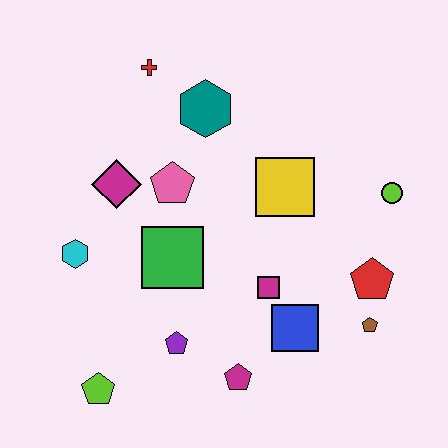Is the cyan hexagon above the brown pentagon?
Yes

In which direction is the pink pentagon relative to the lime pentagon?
The pink pentagon is above the lime pentagon.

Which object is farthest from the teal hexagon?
The lime pentagon is farthest from the teal hexagon.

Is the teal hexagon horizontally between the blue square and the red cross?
Yes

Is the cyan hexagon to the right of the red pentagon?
No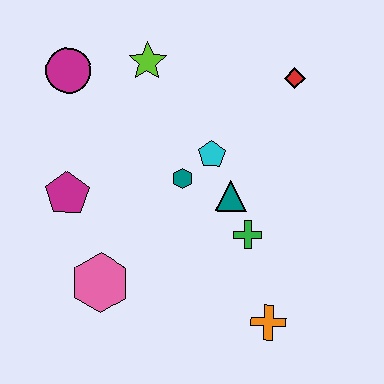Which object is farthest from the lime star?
The orange cross is farthest from the lime star.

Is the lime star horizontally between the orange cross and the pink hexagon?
Yes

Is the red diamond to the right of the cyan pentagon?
Yes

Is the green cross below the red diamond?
Yes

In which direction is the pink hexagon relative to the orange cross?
The pink hexagon is to the left of the orange cross.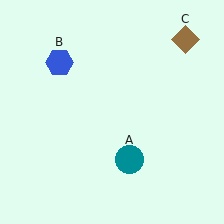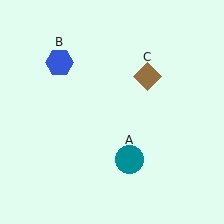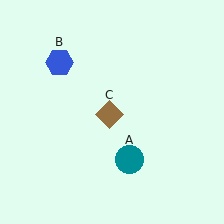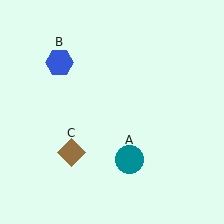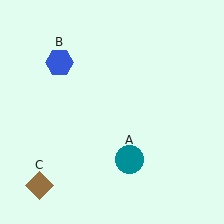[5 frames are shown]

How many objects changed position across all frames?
1 object changed position: brown diamond (object C).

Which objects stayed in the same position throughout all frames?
Teal circle (object A) and blue hexagon (object B) remained stationary.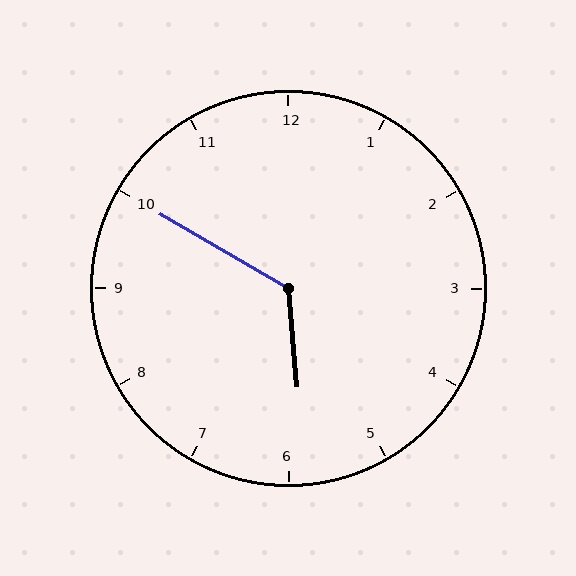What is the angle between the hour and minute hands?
Approximately 125 degrees.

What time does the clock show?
5:50.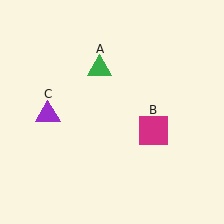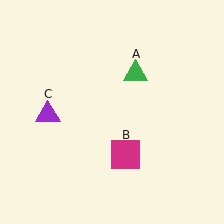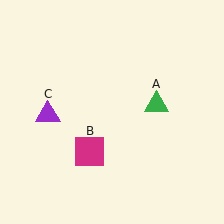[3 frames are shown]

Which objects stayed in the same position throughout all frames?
Purple triangle (object C) remained stationary.